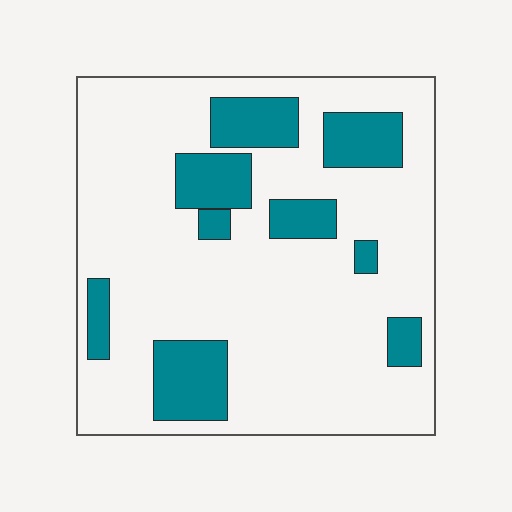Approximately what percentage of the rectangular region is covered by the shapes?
Approximately 20%.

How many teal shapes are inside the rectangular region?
9.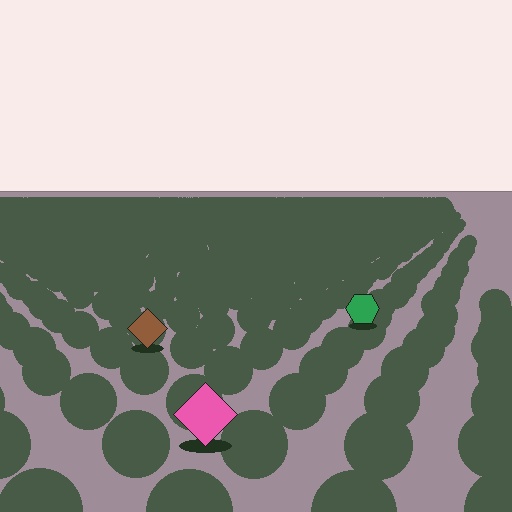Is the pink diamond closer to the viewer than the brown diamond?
Yes. The pink diamond is closer — you can tell from the texture gradient: the ground texture is coarser near it.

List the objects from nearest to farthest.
From nearest to farthest: the pink diamond, the brown diamond, the green hexagon.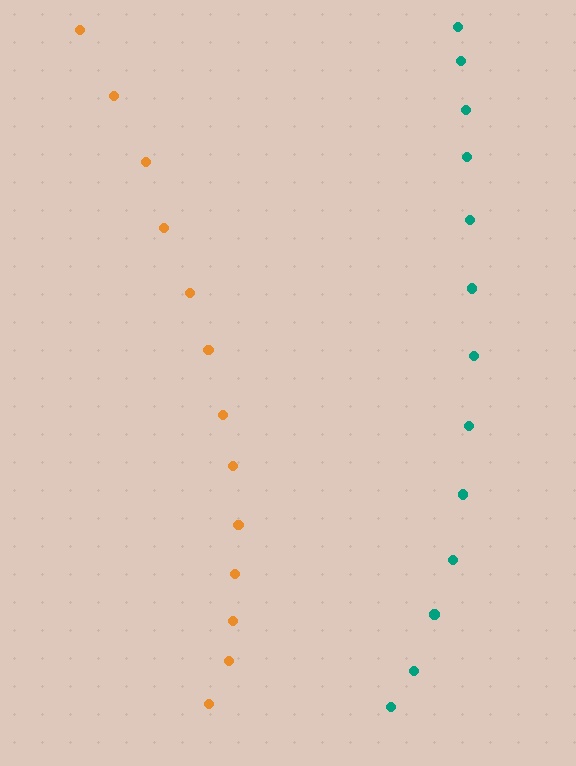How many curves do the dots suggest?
There are 2 distinct paths.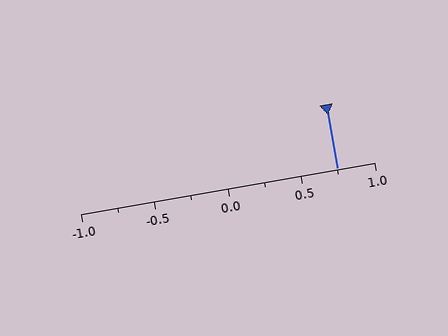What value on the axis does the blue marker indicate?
The marker indicates approximately 0.75.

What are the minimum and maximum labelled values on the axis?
The axis runs from -1.0 to 1.0.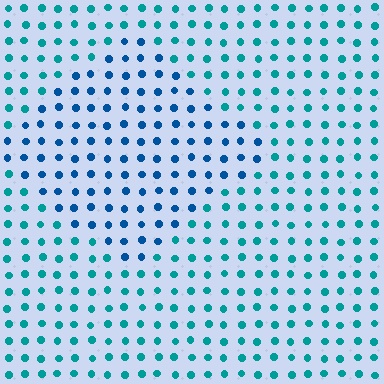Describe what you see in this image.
The image is filled with small teal elements in a uniform arrangement. A diamond-shaped region is visible where the elements are tinted to a slightly different hue, forming a subtle color boundary.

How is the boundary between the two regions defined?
The boundary is defined purely by a slight shift in hue (about 31 degrees). Spacing, size, and orientation are identical on both sides.